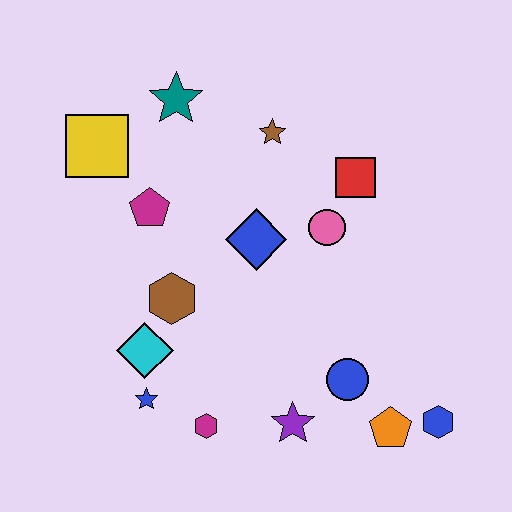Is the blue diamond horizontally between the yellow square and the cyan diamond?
No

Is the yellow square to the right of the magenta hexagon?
No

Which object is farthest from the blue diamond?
The blue hexagon is farthest from the blue diamond.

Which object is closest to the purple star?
The blue circle is closest to the purple star.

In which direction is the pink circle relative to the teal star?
The pink circle is to the right of the teal star.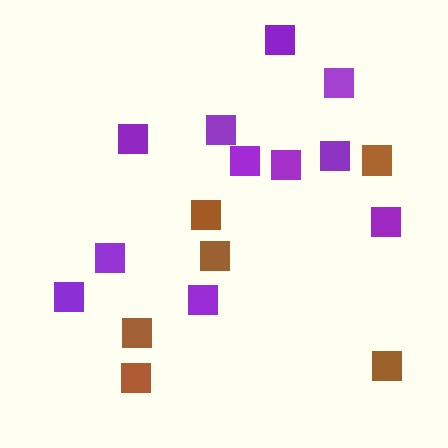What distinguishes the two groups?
There are 2 groups: one group of brown squares (6) and one group of purple squares (11).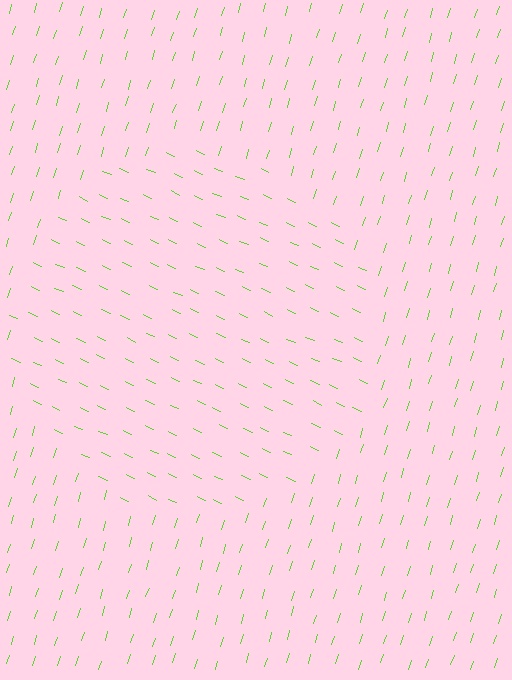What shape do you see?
I see a circle.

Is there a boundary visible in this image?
Yes, there is a texture boundary formed by a change in line orientation.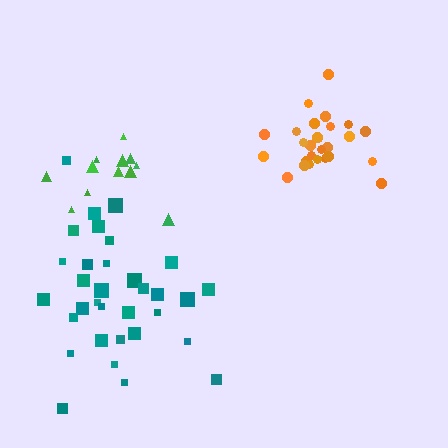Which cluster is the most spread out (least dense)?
Teal.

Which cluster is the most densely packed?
Orange.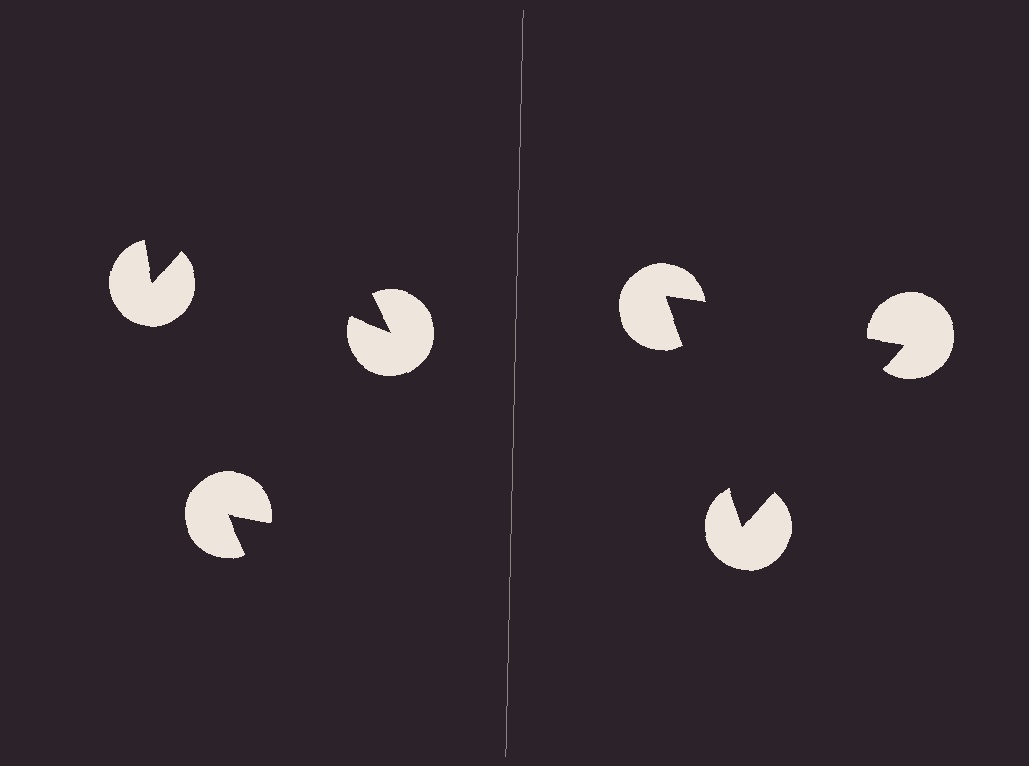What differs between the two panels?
The pac-man discs are positioned identically on both sides; only the wedge orientations differ. On the right they align to a triangle; on the left they are misaligned.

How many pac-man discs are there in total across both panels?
6 — 3 on each side.